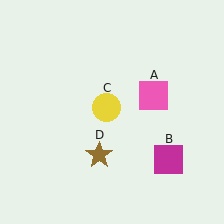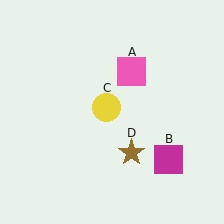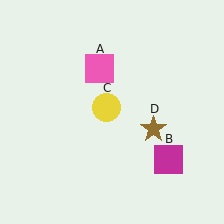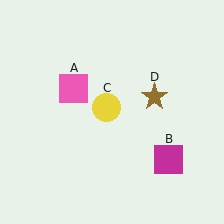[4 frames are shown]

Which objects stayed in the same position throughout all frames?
Magenta square (object B) and yellow circle (object C) remained stationary.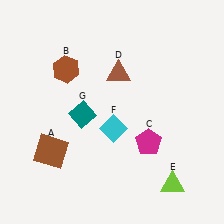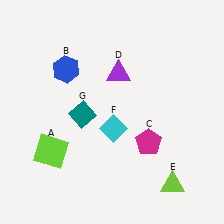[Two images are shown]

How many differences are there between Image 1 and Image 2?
There are 3 differences between the two images.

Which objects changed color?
A changed from brown to lime. B changed from brown to blue. D changed from brown to purple.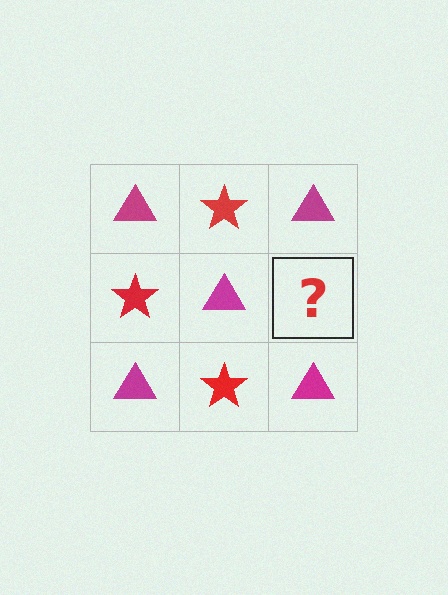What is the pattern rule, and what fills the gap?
The rule is that it alternates magenta triangle and red star in a checkerboard pattern. The gap should be filled with a red star.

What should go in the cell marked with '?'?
The missing cell should contain a red star.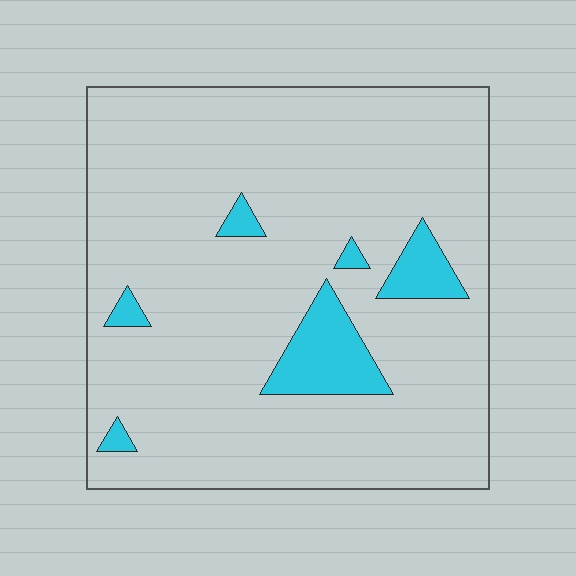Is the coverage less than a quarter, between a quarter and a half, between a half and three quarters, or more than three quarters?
Less than a quarter.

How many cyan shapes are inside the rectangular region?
6.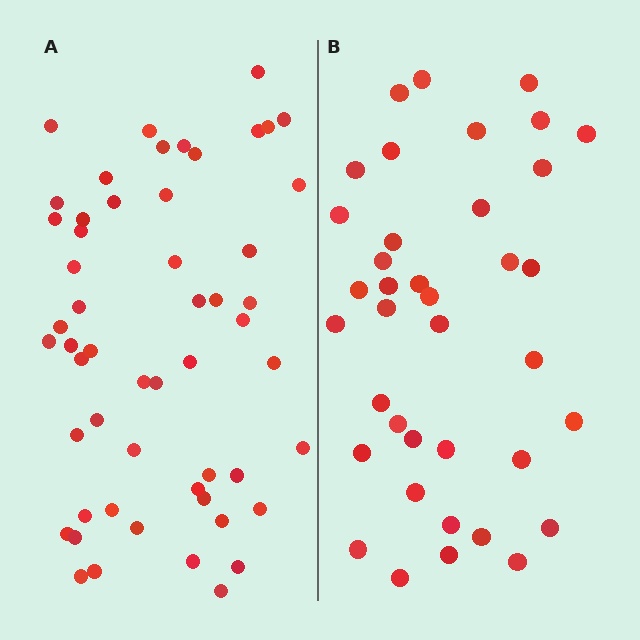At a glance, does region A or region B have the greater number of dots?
Region A (the left region) has more dots.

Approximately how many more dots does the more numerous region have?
Region A has approximately 15 more dots than region B.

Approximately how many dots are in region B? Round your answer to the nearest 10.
About 40 dots. (The exact count is 38, which rounds to 40.)